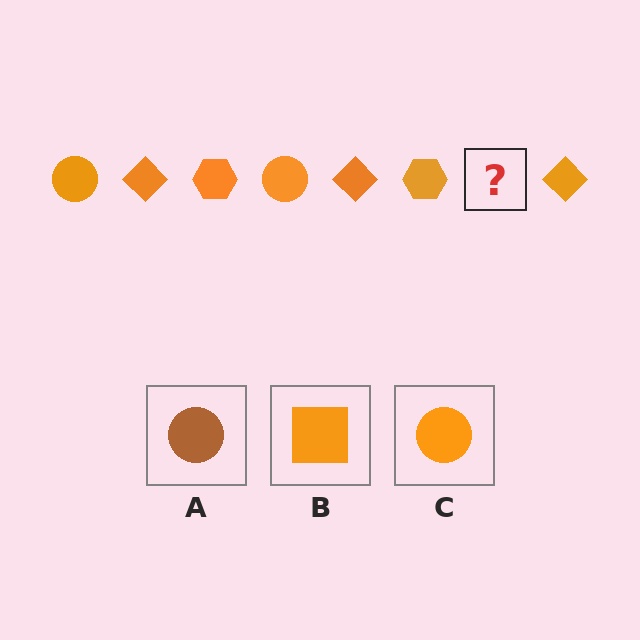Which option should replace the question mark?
Option C.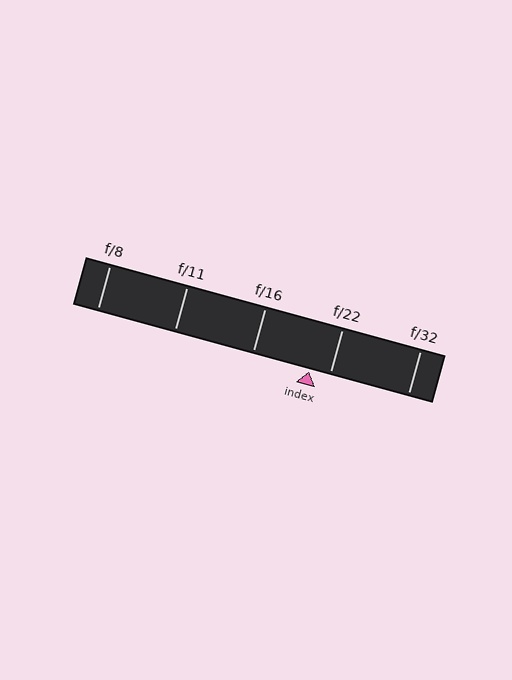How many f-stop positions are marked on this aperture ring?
There are 5 f-stop positions marked.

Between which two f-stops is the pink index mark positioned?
The index mark is between f/16 and f/22.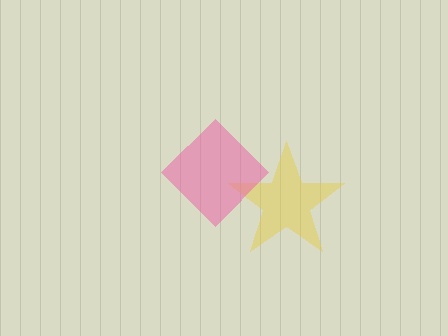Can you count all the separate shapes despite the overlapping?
Yes, there are 2 separate shapes.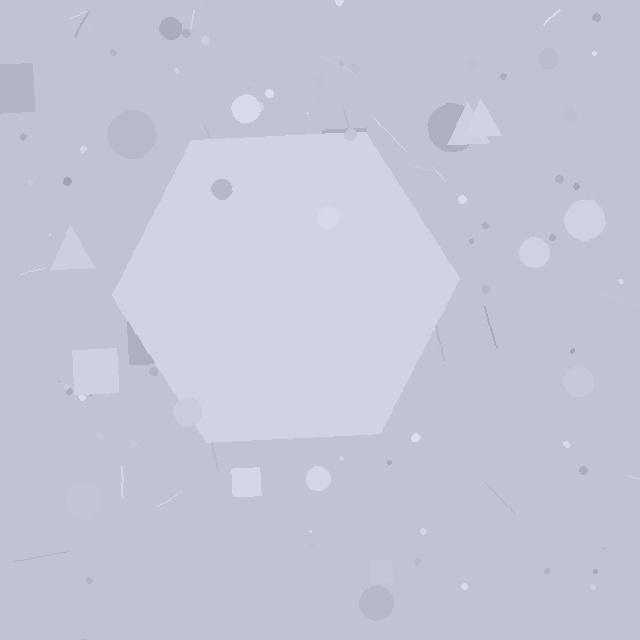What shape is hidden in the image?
A hexagon is hidden in the image.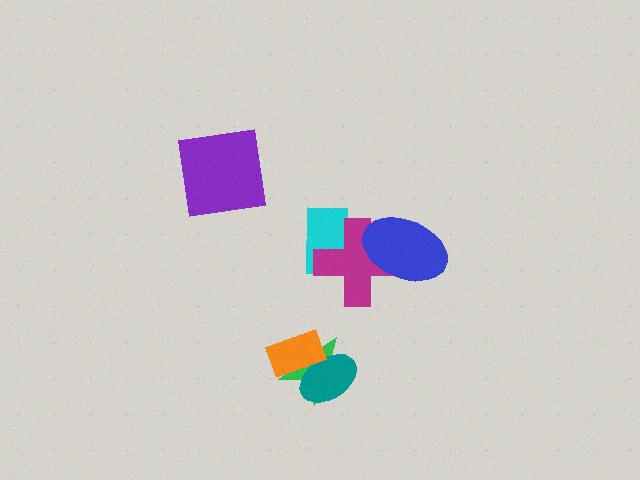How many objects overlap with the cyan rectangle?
1 object overlaps with the cyan rectangle.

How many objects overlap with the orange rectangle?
2 objects overlap with the orange rectangle.